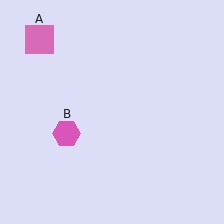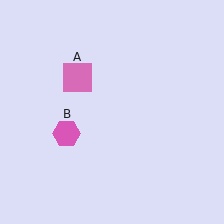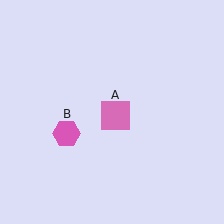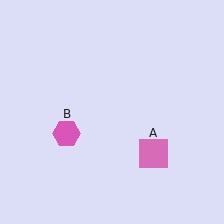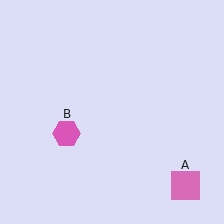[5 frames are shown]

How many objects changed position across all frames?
1 object changed position: pink square (object A).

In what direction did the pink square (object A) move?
The pink square (object A) moved down and to the right.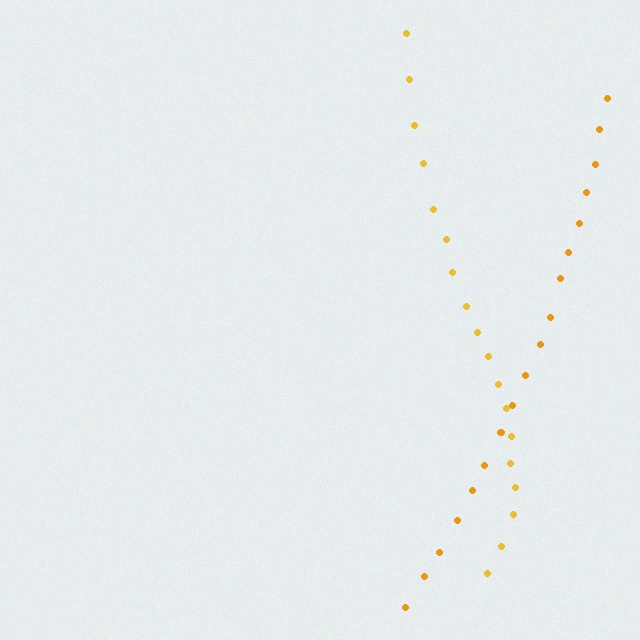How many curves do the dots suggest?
There are 2 distinct paths.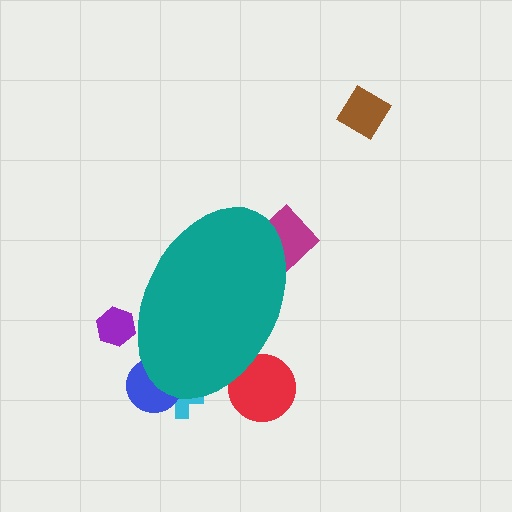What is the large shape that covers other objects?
A teal ellipse.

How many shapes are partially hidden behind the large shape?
5 shapes are partially hidden.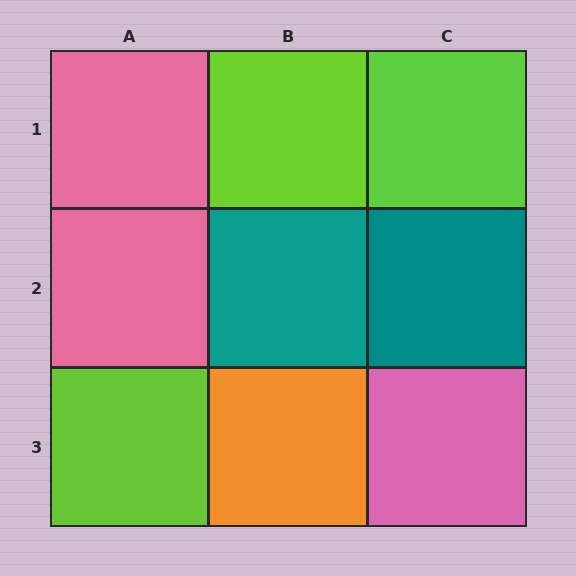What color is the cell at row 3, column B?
Orange.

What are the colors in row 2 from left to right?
Pink, teal, teal.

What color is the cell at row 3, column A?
Lime.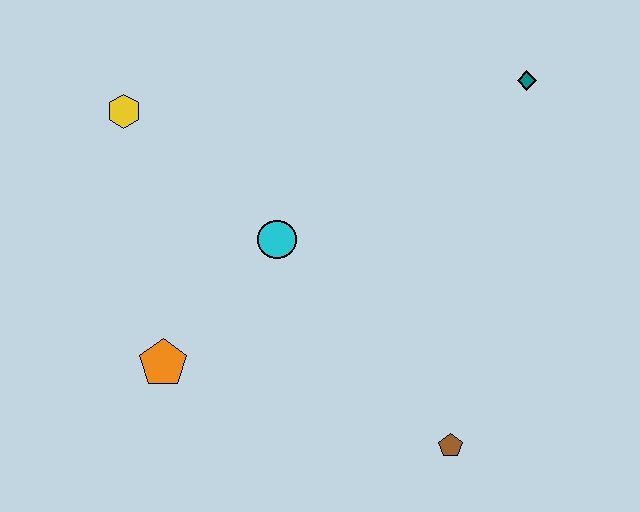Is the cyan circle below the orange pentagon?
No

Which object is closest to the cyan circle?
The orange pentagon is closest to the cyan circle.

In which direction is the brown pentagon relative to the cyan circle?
The brown pentagon is below the cyan circle.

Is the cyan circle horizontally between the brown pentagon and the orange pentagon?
Yes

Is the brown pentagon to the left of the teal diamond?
Yes